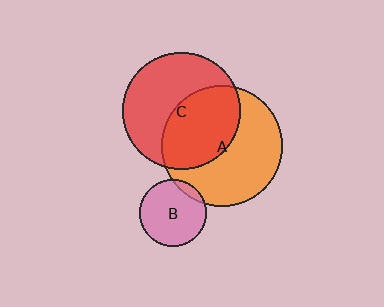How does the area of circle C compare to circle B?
Approximately 3.1 times.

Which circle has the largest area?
Circle A (orange).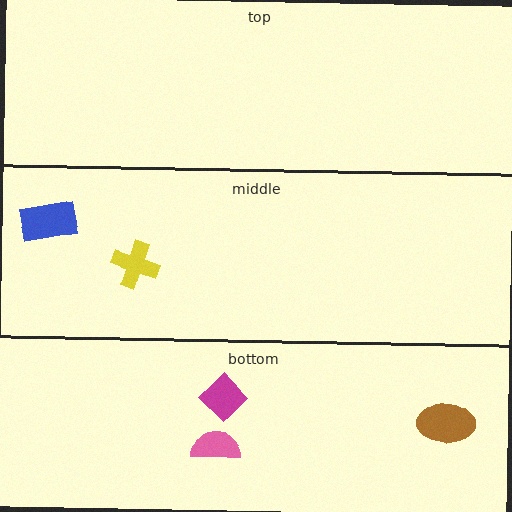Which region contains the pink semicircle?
The bottom region.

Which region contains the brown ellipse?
The bottom region.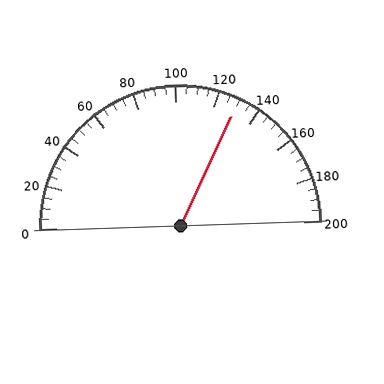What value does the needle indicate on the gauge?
The needle indicates approximately 130.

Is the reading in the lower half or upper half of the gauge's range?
The reading is in the upper half of the range (0 to 200).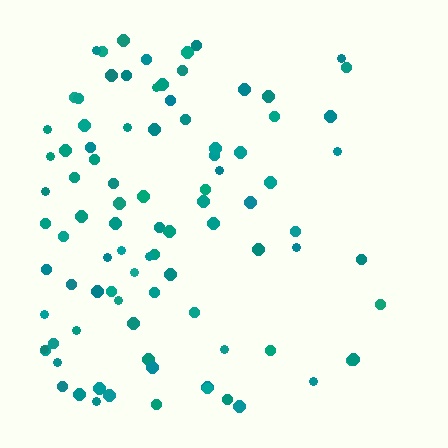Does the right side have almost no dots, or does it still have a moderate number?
Still a moderate number, just noticeably fewer than the left.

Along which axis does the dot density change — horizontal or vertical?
Horizontal.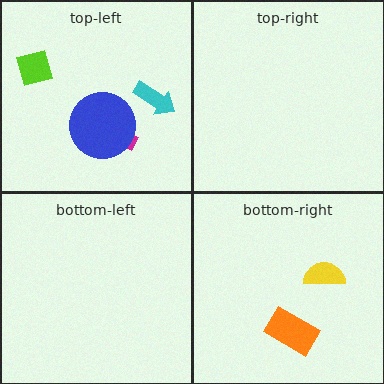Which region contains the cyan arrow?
The top-left region.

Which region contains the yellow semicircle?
The bottom-right region.